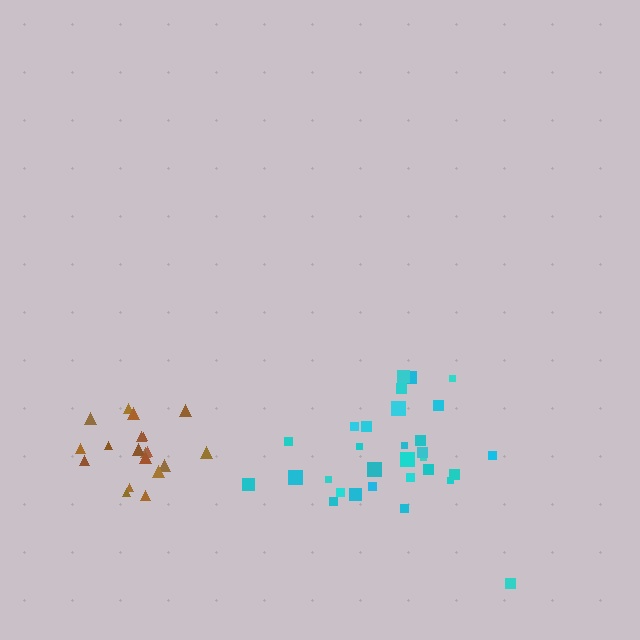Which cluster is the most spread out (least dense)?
Cyan.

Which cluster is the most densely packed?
Brown.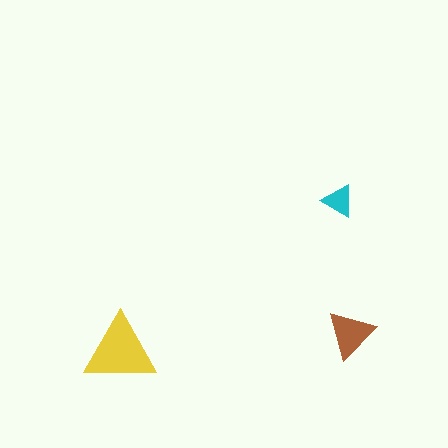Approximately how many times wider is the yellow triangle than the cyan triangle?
About 2 times wider.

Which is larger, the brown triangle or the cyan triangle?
The brown one.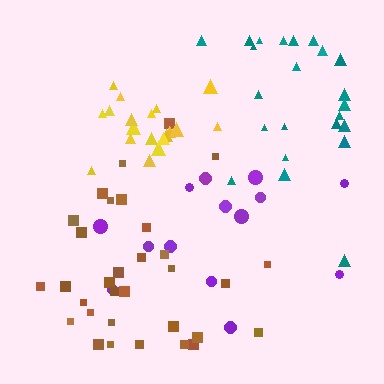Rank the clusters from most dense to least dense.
yellow, brown, teal, purple.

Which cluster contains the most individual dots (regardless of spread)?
Brown (35).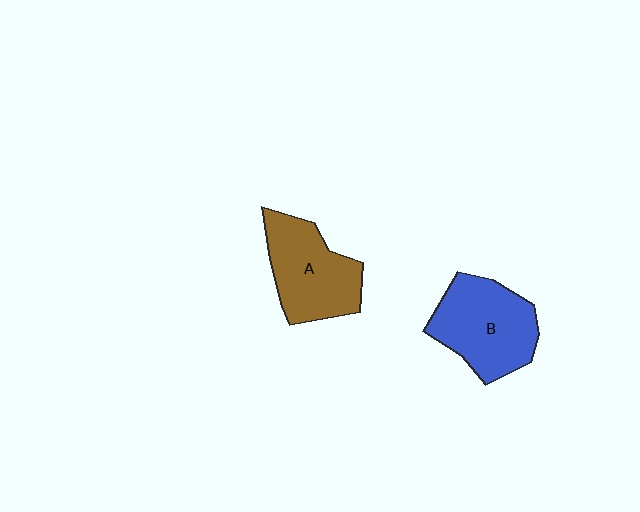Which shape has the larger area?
Shape B (blue).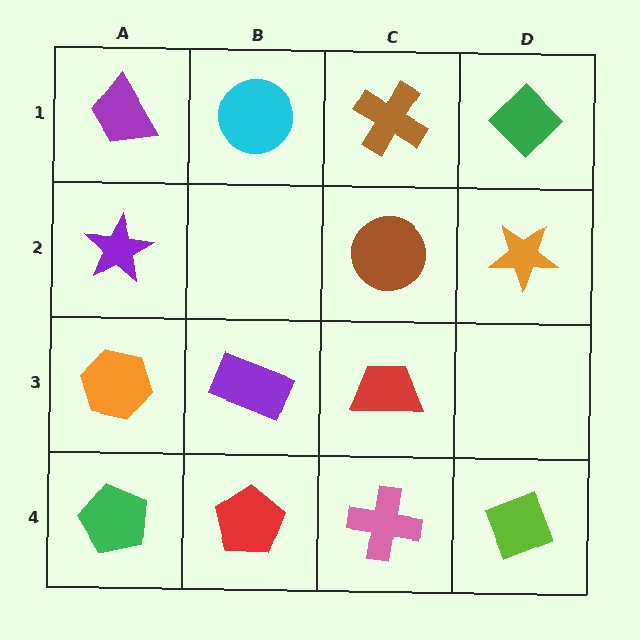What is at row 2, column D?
An orange star.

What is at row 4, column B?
A red pentagon.